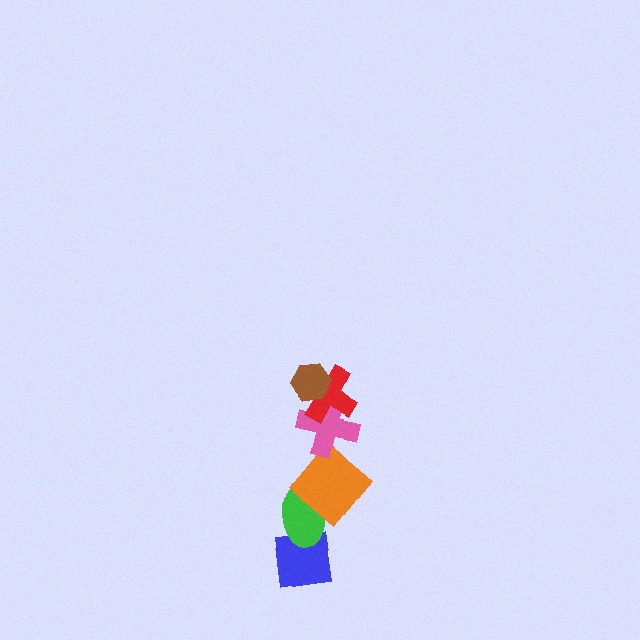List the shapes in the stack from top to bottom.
From top to bottom: the brown hexagon, the red cross, the pink cross, the orange diamond, the green ellipse, the blue square.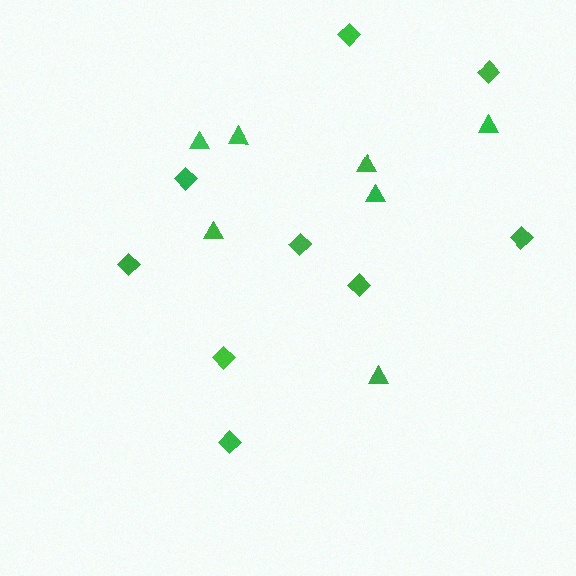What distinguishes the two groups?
There are 2 groups: one group of triangles (7) and one group of diamonds (9).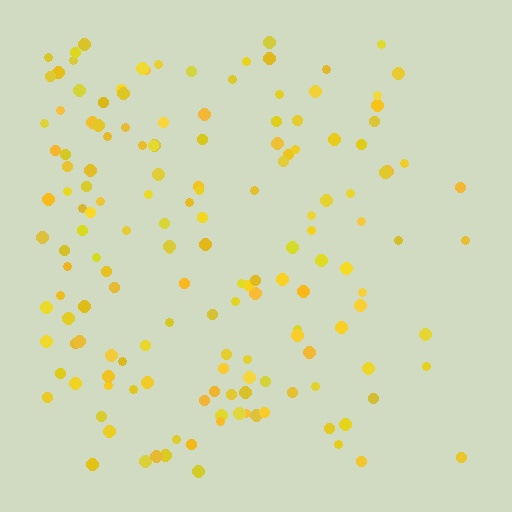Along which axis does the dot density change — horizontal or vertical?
Horizontal.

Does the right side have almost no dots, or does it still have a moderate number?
Still a moderate number, just noticeably fewer than the left.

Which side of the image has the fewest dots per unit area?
The right.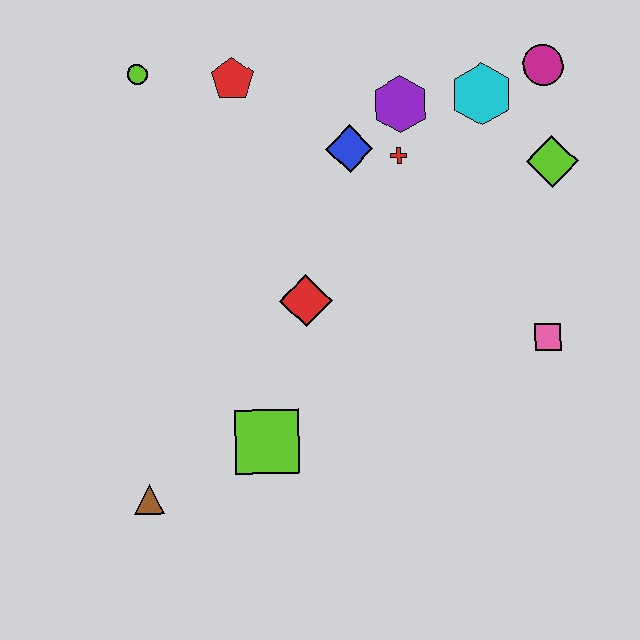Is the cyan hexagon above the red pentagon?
No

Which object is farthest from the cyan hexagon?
The brown triangle is farthest from the cyan hexagon.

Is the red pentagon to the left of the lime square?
Yes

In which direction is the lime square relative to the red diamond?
The lime square is below the red diamond.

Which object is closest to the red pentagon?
The lime circle is closest to the red pentagon.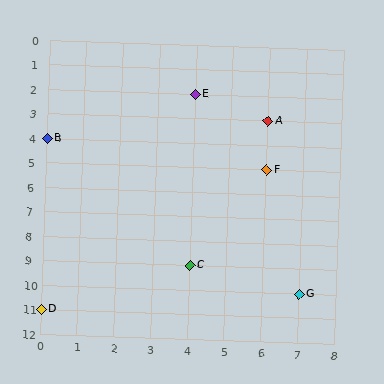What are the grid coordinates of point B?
Point B is at grid coordinates (0, 4).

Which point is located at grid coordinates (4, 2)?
Point E is at (4, 2).